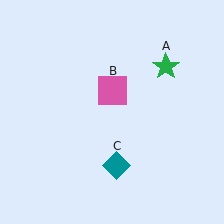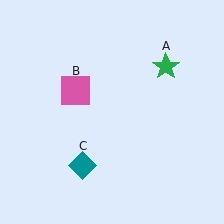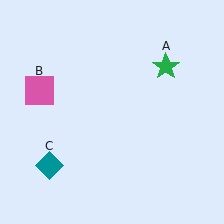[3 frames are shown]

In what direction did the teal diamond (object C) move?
The teal diamond (object C) moved left.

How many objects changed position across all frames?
2 objects changed position: pink square (object B), teal diamond (object C).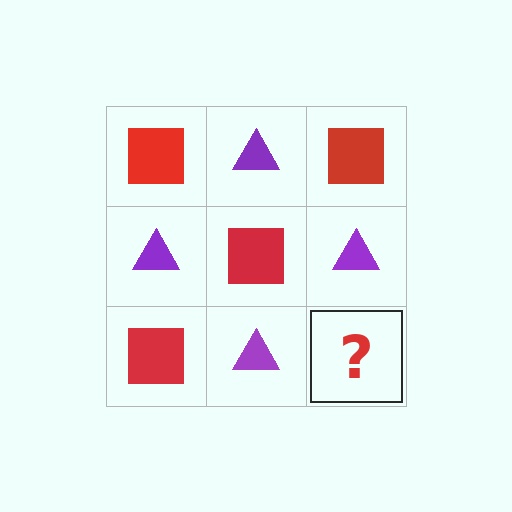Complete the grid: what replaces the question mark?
The question mark should be replaced with a red square.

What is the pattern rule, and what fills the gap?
The rule is that it alternates red square and purple triangle in a checkerboard pattern. The gap should be filled with a red square.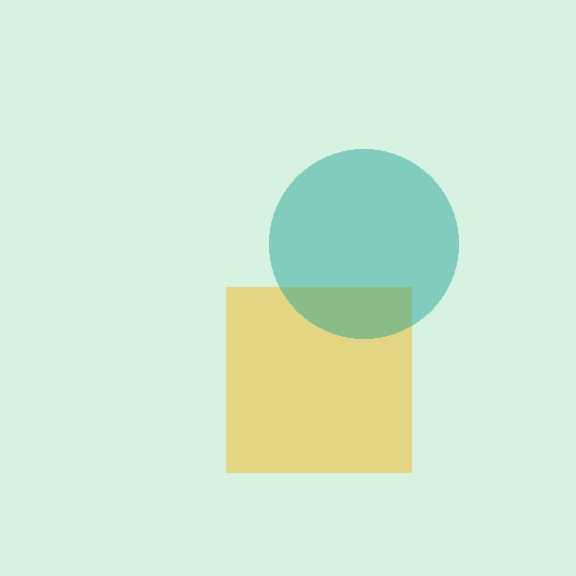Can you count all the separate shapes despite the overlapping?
Yes, there are 2 separate shapes.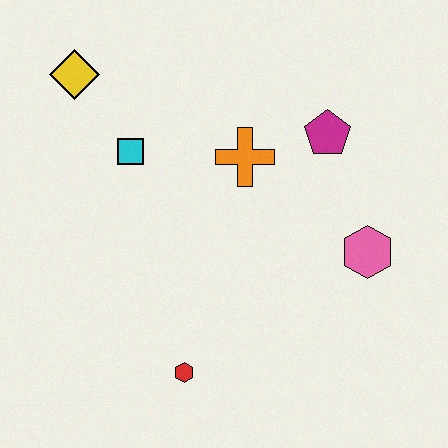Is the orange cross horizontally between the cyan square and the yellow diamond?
No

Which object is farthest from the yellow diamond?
The pink hexagon is farthest from the yellow diamond.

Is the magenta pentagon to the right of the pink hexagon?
No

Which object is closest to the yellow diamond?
The cyan square is closest to the yellow diamond.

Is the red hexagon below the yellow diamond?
Yes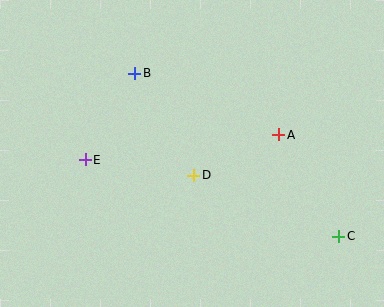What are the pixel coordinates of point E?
Point E is at (85, 160).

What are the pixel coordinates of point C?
Point C is at (339, 236).